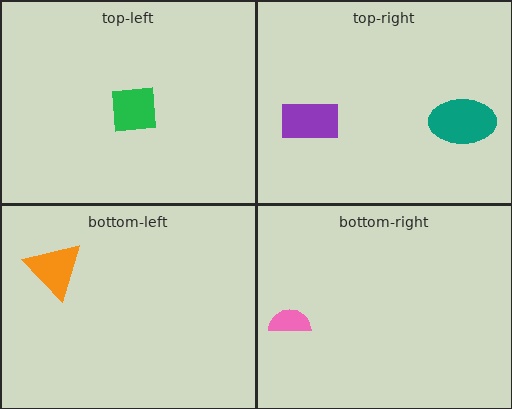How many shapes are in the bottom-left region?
1.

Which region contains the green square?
The top-left region.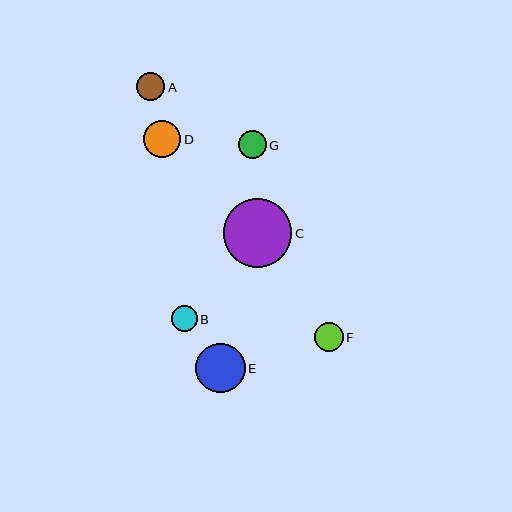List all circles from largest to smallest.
From largest to smallest: C, E, D, F, A, G, B.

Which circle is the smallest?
Circle B is the smallest with a size of approximately 26 pixels.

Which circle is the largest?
Circle C is the largest with a size of approximately 69 pixels.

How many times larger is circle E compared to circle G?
Circle E is approximately 1.8 times the size of circle G.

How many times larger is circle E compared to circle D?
Circle E is approximately 1.3 times the size of circle D.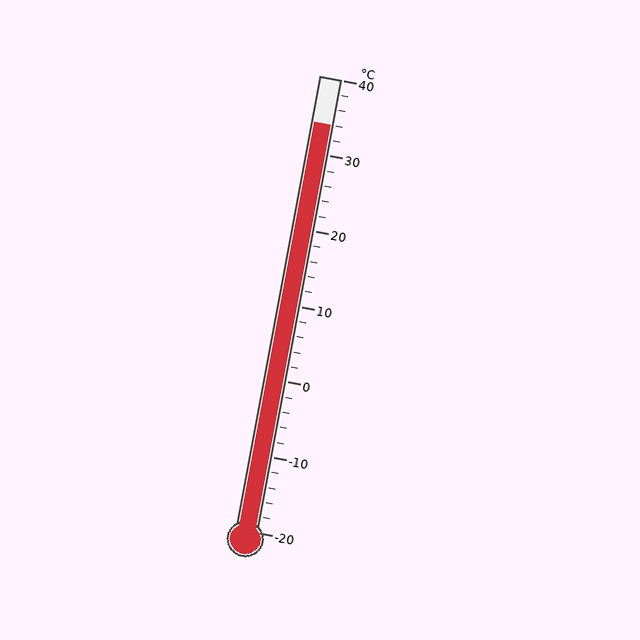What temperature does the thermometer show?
The thermometer shows approximately 34°C.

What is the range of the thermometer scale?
The thermometer scale ranges from -20°C to 40°C.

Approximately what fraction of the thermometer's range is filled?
The thermometer is filled to approximately 90% of its range.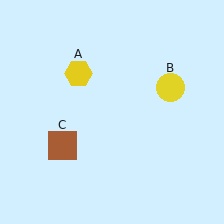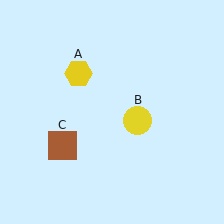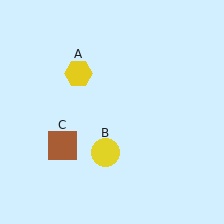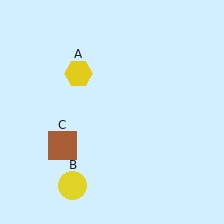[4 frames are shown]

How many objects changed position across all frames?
1 object changed position: yellow circle (object B).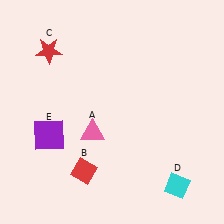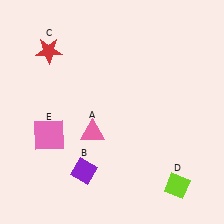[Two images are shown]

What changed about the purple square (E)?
In Image 1, E is purple. In Image 2, it changed to pink.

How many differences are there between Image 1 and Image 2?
There are 3 differences between the two images.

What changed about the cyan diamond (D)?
In Image 1, D is cyan. In Image 2, it changed to lime.